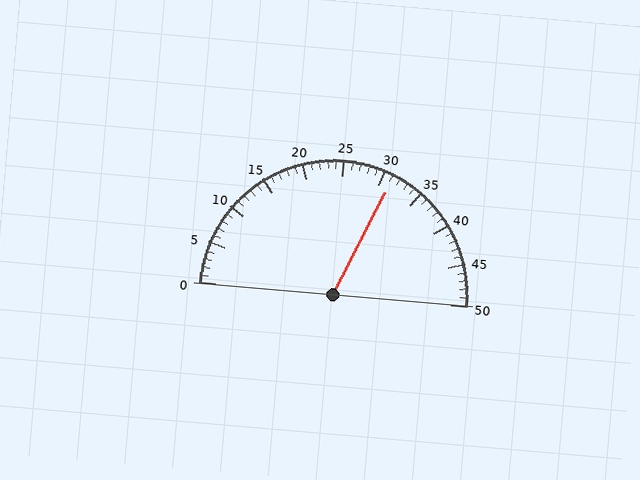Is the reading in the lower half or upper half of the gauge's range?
The reading is in the upper half of the range (0 to 50).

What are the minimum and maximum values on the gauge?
The gauge ranges from 0 to 50.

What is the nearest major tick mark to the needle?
The nearest major tick mark is 30.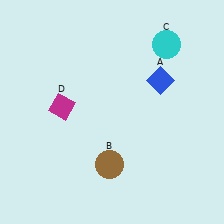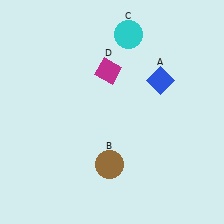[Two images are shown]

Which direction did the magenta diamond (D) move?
The magenta diamond (D) moved right.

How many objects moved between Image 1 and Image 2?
2 objects moved between the two images.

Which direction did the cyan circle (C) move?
The cyan circle (C) moved left.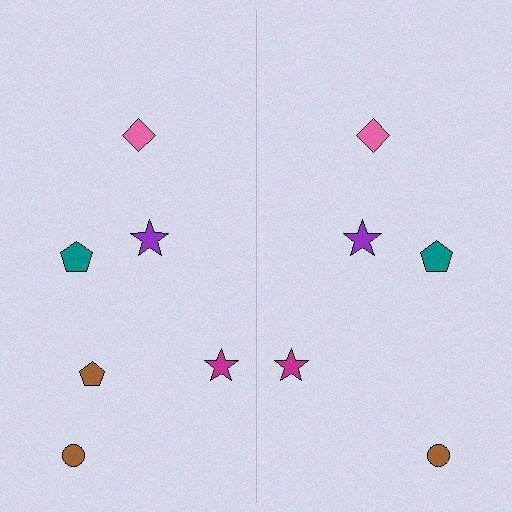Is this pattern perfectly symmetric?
No, the pattern is not perfectly symmetric. A brown pentagon is missing from the right side.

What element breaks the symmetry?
A brown pentagon is missing from the right side.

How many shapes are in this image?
There are 11 shapes in this image.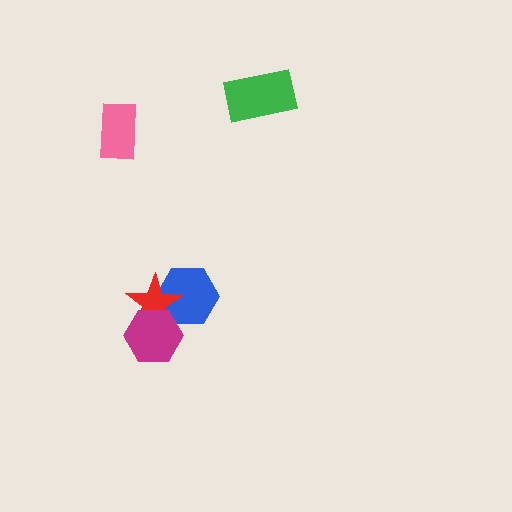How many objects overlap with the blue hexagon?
2 objects overlap with the blue hexagon.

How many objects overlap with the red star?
2 objects overlap with the red star.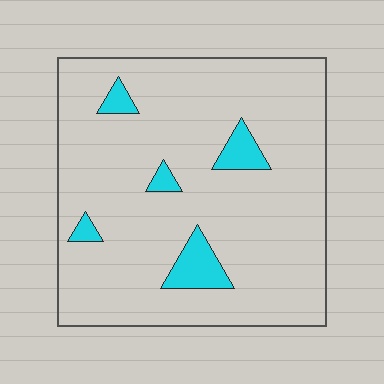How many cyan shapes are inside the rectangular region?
5.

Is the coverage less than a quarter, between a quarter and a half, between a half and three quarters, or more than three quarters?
Less than a quarter.